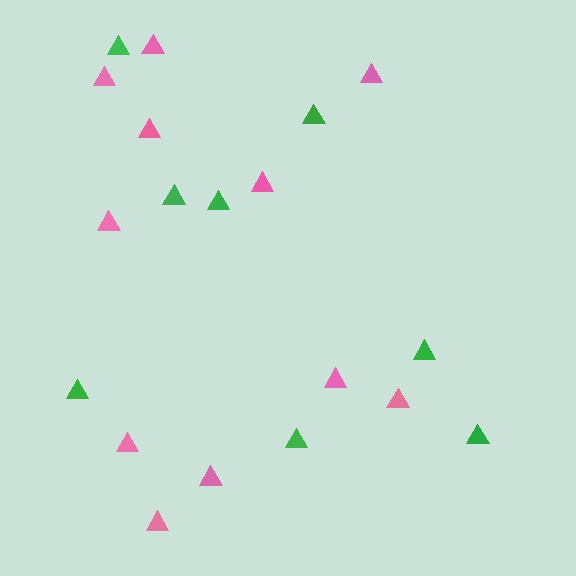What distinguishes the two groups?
There are 2 groups: one group of green triangles (8) and one group of pink triangles (11).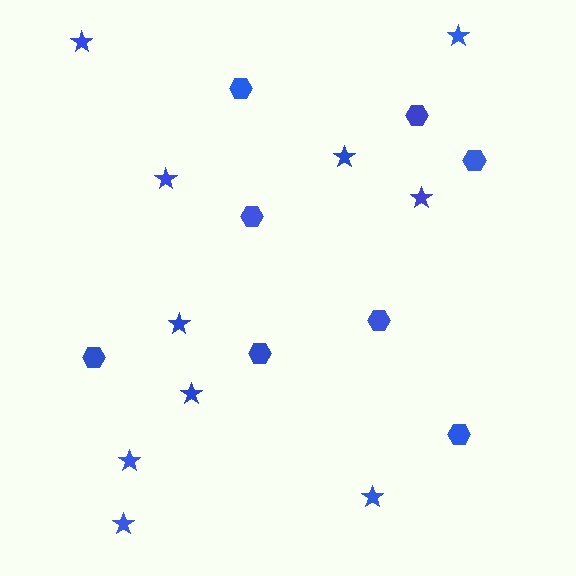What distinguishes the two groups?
There are 2 groups: one group of stars (10) and one group of hexagons (8).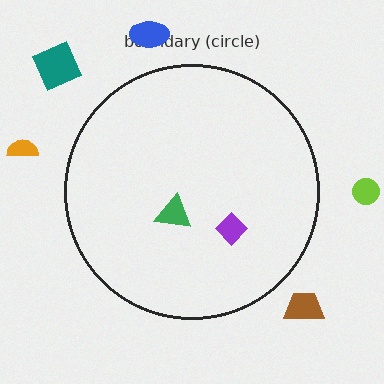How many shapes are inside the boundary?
2 inside, 5 outside.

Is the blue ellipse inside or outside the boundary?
Outside.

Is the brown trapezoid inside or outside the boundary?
Outside.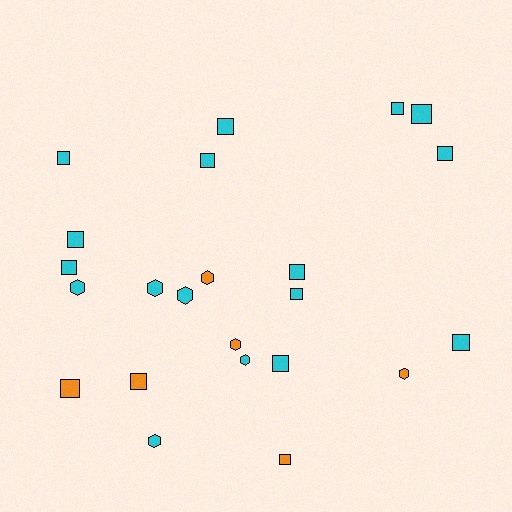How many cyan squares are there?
There are 12 cyan squares.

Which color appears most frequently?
Cyan, with 17 objects.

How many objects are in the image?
There are 23 objects.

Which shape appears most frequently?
Square, with 15 objects.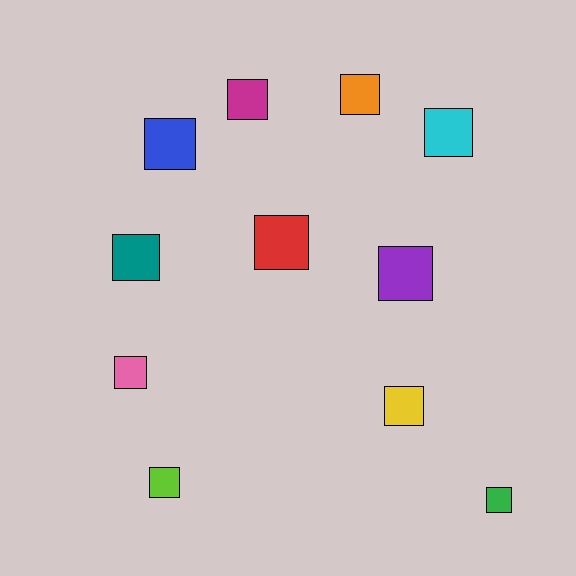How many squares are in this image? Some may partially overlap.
There are 11 squares.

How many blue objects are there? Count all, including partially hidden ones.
There is 1 blue object.